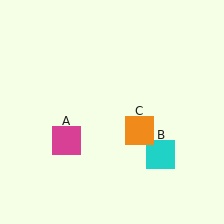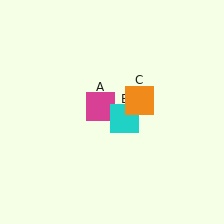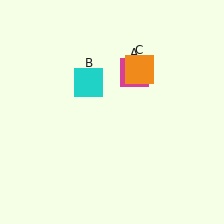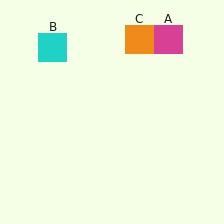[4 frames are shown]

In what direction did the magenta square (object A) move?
The magenta square (object A) moved up and to the right.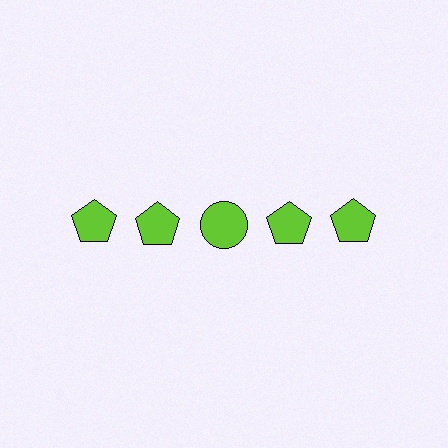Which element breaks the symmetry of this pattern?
The lime circle in the top row, center column breaks the symmetry. All other shapes are lime pentagons.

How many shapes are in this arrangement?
There are 5 shapes arranged in a grid pattern.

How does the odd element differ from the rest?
It has a different shape: circle instead of pentagon.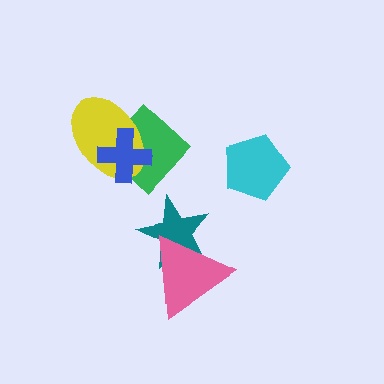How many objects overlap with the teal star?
1 object overlaps with the teal star.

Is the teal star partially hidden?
Yes, it is partially covered by another shape.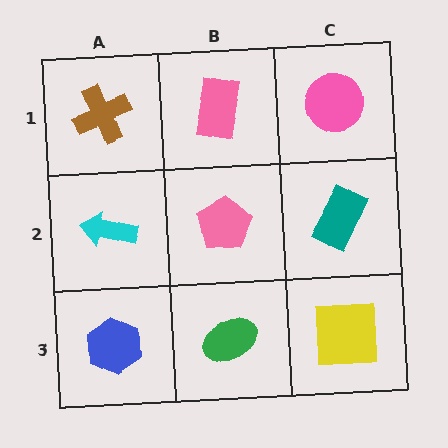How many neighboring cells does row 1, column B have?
3.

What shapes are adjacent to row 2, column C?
A pink circle (row 1, column C), a yellow square (row 3, column C), a pink pentagon (row 2, column B).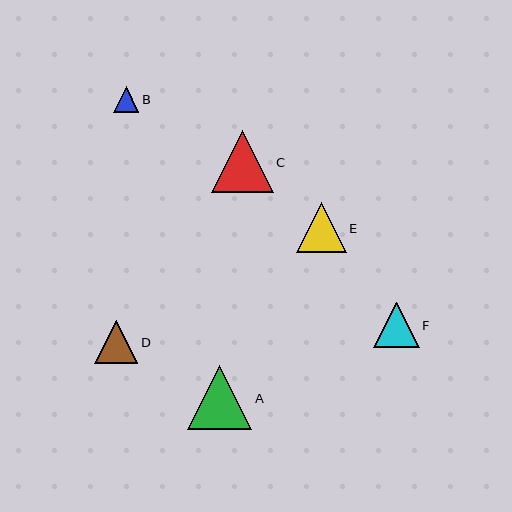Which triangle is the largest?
Triangle A is the largest with a size of approximately 64 pixels.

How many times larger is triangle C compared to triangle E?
Triangle C is approximately 1.3 times the size of triangle E.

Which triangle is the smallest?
Triangle B is the smallest with a size of approximately 25 pixels.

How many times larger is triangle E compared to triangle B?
Triangle E is approximately 2.0 times the size of triangle B.